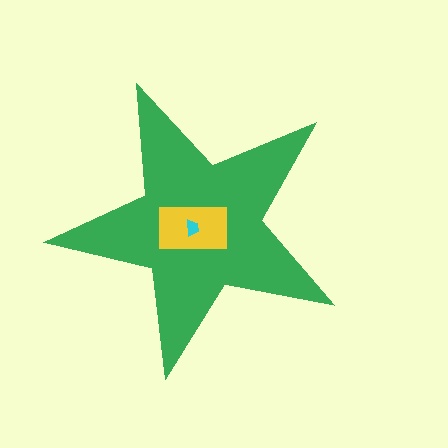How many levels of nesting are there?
3.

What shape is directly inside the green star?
The yellow rectangle.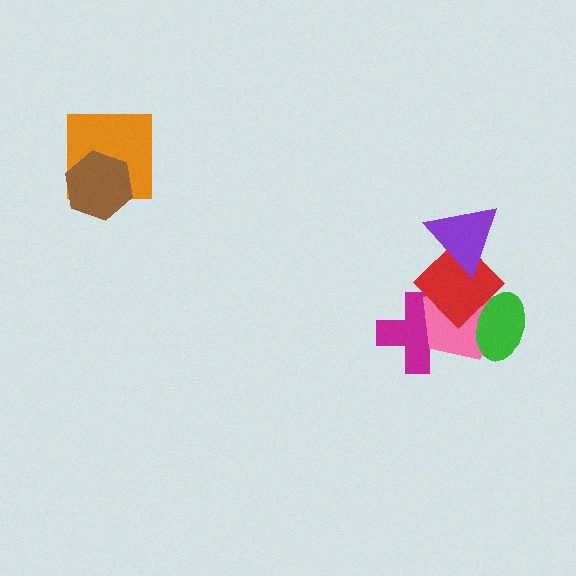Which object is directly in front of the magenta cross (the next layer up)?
The pink pentagon is directly in front of the magenta cross.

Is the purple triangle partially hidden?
No, no other shape covers it.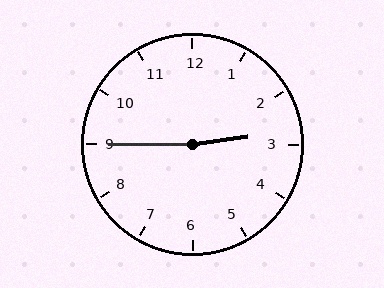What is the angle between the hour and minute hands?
Approximately 172 degrees.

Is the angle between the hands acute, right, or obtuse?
It is obtuse.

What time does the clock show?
2:45.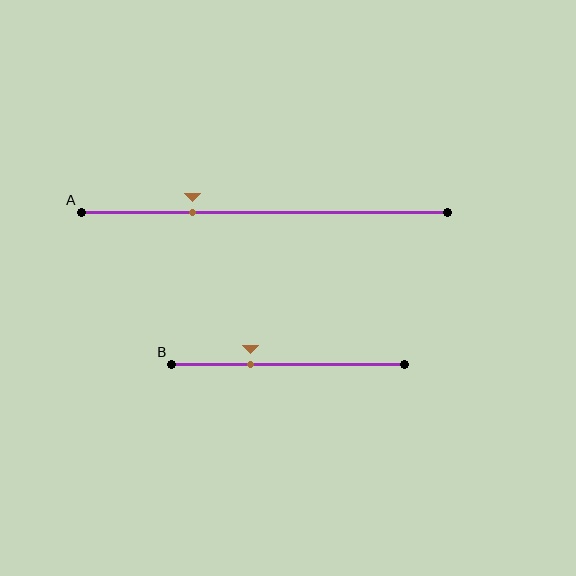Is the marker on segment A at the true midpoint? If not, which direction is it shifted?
No, the marker on segment A is shifted to the left by about 20% of the segment length.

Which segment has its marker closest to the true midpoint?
Segment B has its marker closest to the true midpoint.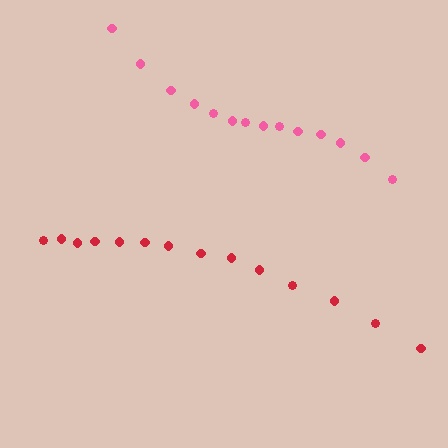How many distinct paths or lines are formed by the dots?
There are 2 distinct paths.